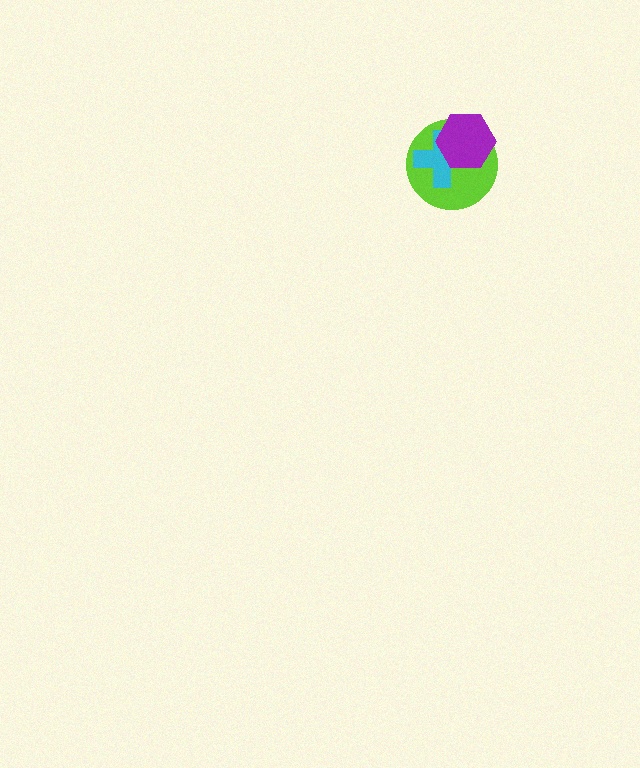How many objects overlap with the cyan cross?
2 objects overlap with the cyan cross.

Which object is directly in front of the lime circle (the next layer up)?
The cyan cross is directly in front of the lime circle.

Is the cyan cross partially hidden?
Yes, it is partially covered by another shape.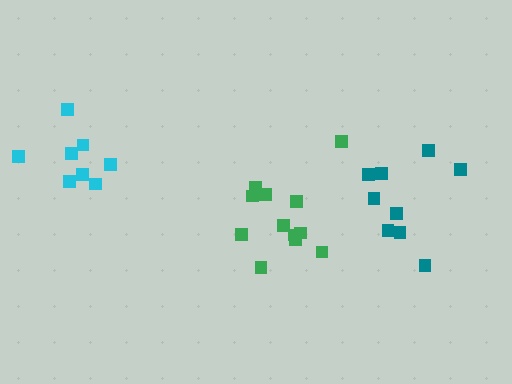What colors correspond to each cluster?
The clusters are colored: teal, cyan, green.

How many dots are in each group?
Group 1: 9 dots, Group 2: 8 dots, Group 3: 12 dots (29 total).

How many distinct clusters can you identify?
There are 3 distinct clusters.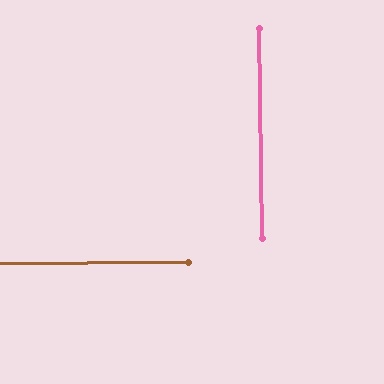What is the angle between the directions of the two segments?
Approximately 90 degrees.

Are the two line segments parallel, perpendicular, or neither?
Perpendicular — they meet at approximately 90°.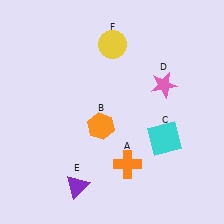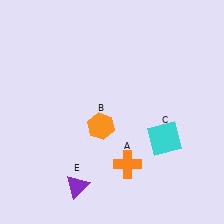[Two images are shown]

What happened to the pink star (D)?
The pink star (D) was removed in Image 2. It was in the top-right area of Image 1.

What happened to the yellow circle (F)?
The yellow circle (F) was removed in Image 2. It was in the top-right area of Image 1.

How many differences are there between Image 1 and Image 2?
There are 2 differences between the two images.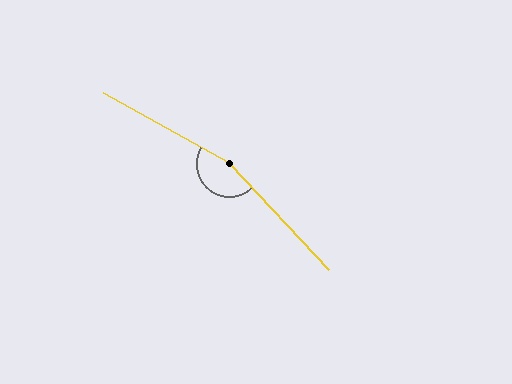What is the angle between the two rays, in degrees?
Approximately 162 degrees.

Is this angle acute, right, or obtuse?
It is obtuse.